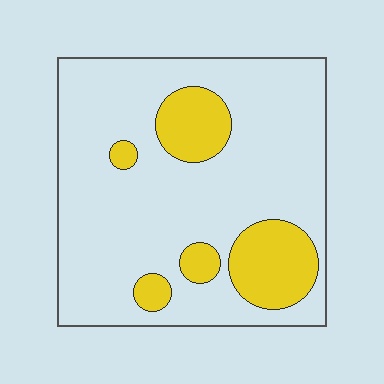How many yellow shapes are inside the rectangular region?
5.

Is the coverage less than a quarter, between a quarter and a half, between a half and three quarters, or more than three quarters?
Less than a quarter.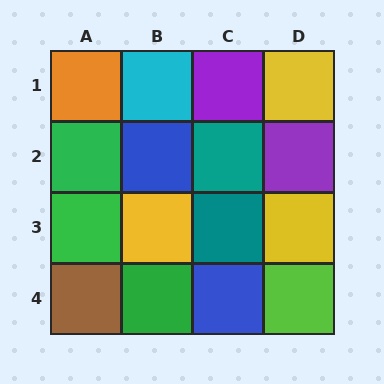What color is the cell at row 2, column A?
Green.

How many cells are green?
3 cells are green.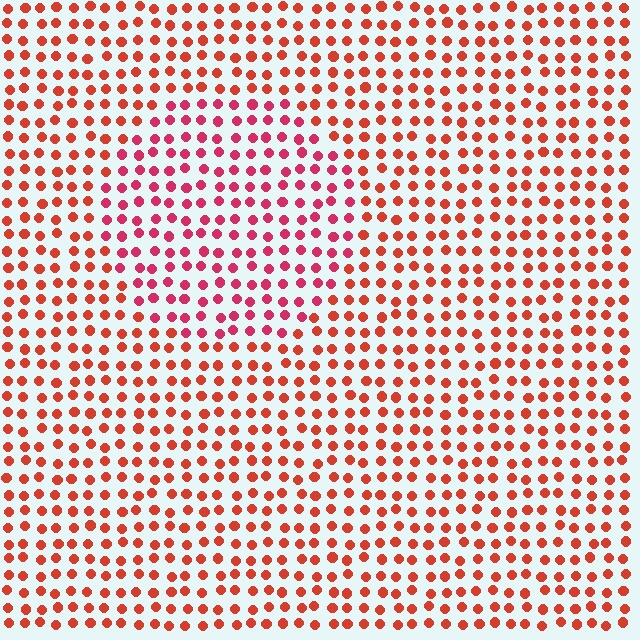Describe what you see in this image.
The image is filled with small red elements in a uniform arrangement. A circle-shaped region is visible where the elements are tinted to a slightly different hue, forming a subtle color boundary.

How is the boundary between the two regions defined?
The boundary is defined purely by a slight shift in hue (about 26 degrees). Spacing, size, and orientation are identical on both sides.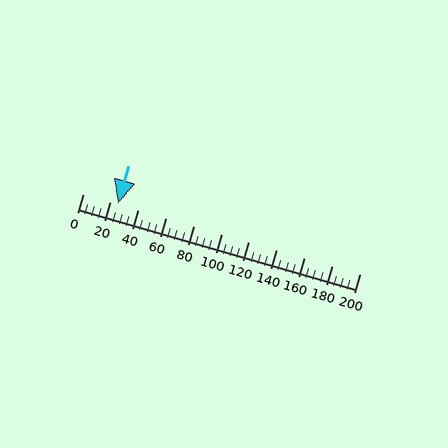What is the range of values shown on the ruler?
The ruler shows values from 0 to 200.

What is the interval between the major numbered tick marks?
The major tick marks are spaced 20 units apart.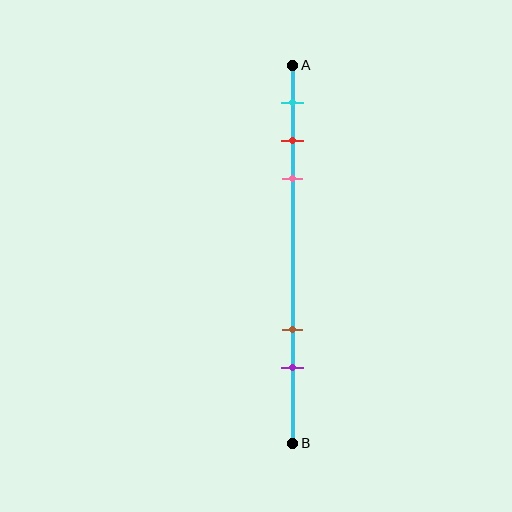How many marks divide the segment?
There are 5 marks dividing the segment.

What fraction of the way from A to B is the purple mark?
The purple mark is approximately 80% (0.8) of the way from A to B.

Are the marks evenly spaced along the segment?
No, the marks are not evenly spaced.